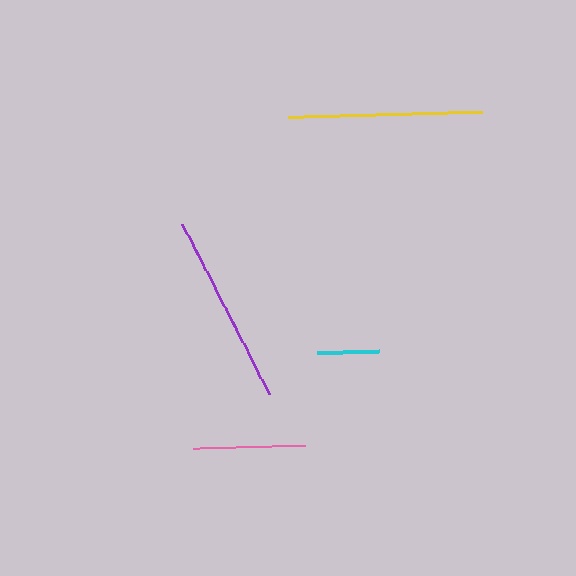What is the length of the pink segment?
The pink segment is approximately 111 pixels long.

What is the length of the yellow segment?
The yellow segment is approximately 193 pixels long.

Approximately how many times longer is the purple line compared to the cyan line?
The purple line is approximately 3.1 times the length of the cyan line.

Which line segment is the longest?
The yellow line is the longest at approximately 193 pixels.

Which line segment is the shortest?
The cyan line is the shortest at approximately 62 pixels.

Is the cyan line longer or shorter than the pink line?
The pink line is longer than the cyan line.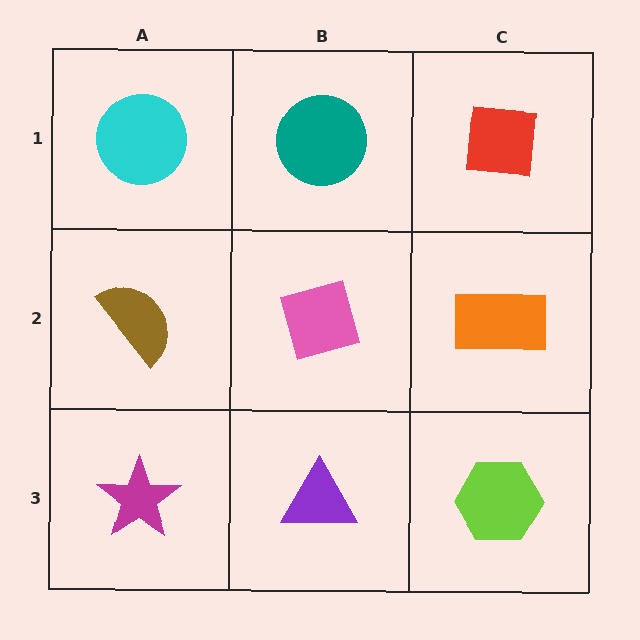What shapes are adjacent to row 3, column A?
A brown semicircle (row 2, column A), a purple triangle (row 3, column B).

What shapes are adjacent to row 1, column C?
An orange rectangle (row 2, column C), a teal circle (row 1, column B).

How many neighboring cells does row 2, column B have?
4.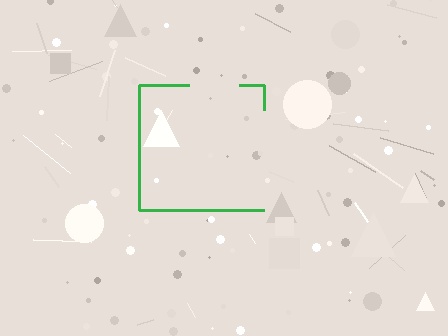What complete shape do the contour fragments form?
The contour fragments form a square.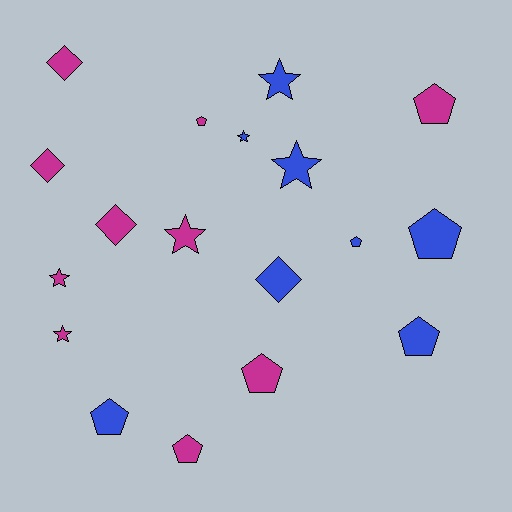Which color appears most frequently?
Magenta, with 10 objects.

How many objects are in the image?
There are 18 objects.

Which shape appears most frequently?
Pentagon, with 8 objects.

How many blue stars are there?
There are 3 blue stars.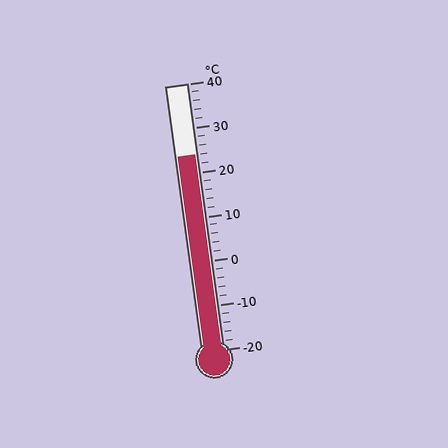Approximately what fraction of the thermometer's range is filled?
The thermometer is filled to approximately 75% of its range.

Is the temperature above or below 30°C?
The temperature is below 30°C.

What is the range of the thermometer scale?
The thermometer scale ranges from -20°C to 40°C.